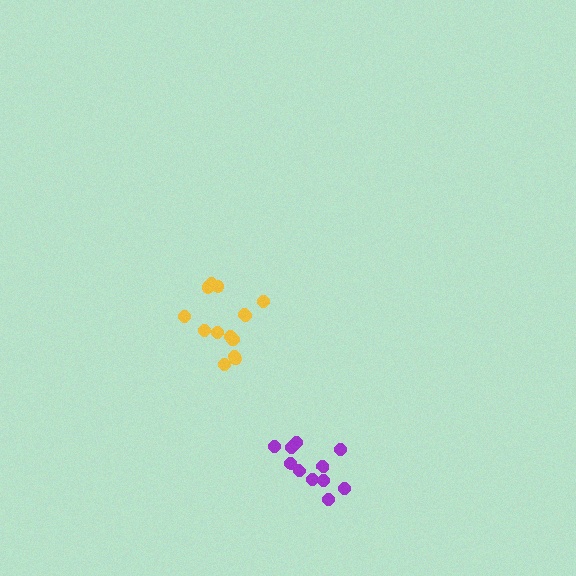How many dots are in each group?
Group 1: 11 dots, Group 2: 15 dots (26 total).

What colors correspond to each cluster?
The clusters are colored: purple, yellow.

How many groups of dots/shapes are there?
There are 2 groups.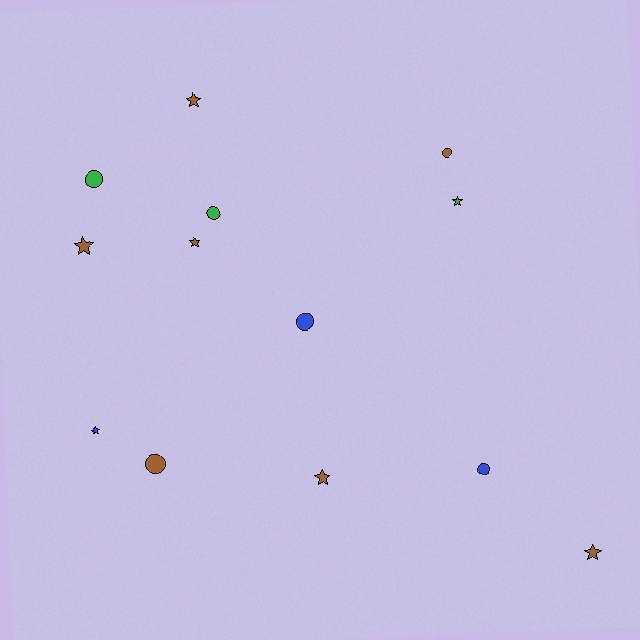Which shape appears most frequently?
Star, with 7 objects.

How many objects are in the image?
There are 13 objects.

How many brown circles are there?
There are 2 brown circles.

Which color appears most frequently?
Brown, with 7 objects.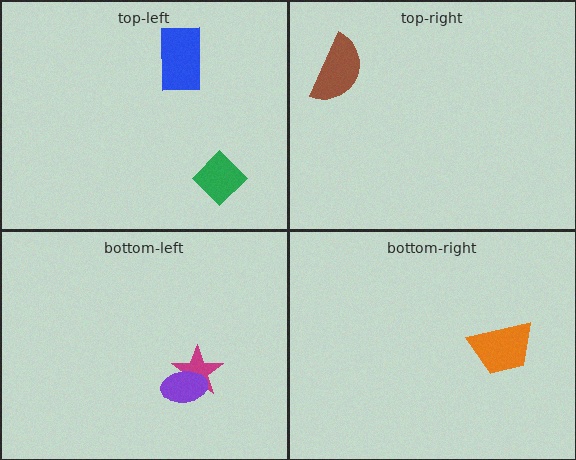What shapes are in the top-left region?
The green diamond, the blue rectangle.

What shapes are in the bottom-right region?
The orange trapezoid.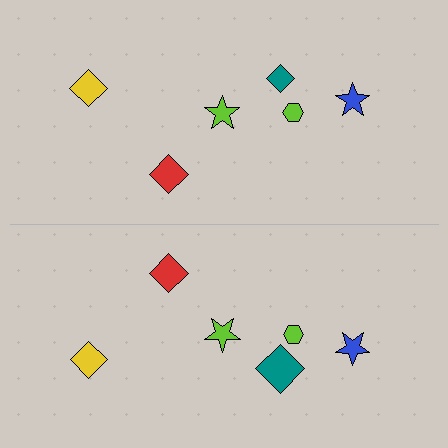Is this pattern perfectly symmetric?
No, the pattern is not perfectly symmetric. The teal diamond on the bottom side has a different size than its mirror counterpart.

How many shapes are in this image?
There are 12 shapes in this image.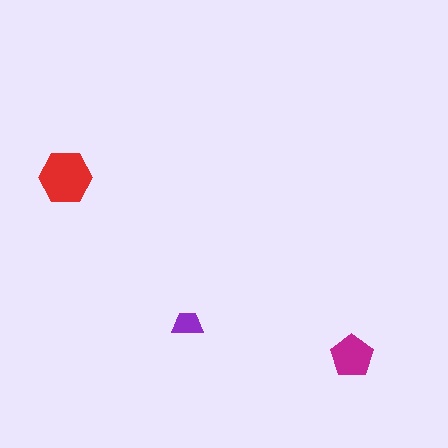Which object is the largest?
The red hexagon.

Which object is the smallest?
The purple trapezoid.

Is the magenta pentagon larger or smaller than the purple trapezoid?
Larger.